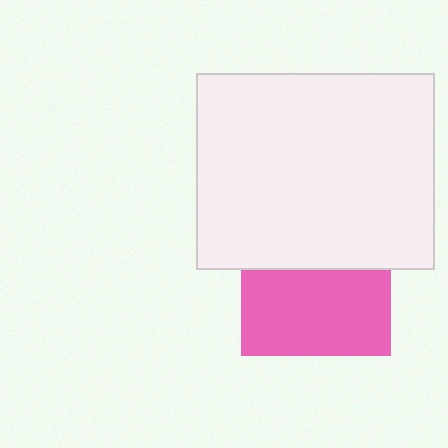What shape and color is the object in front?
The object in front is a white rectangle.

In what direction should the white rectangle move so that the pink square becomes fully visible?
The white rectangle should move up. That is the shortest direction to clear the overlap and leave the pink square fully visible.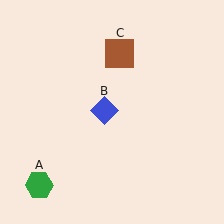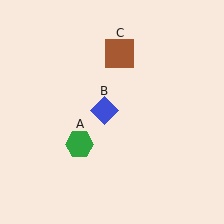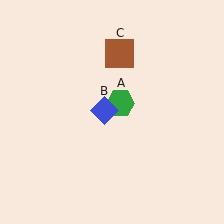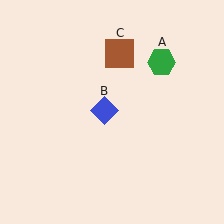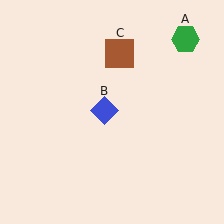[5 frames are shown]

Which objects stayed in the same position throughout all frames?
Blue diamond (object B) and brown square (object C) remained stationary.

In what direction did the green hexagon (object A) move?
The green hexagon (object A) moved up and to the right.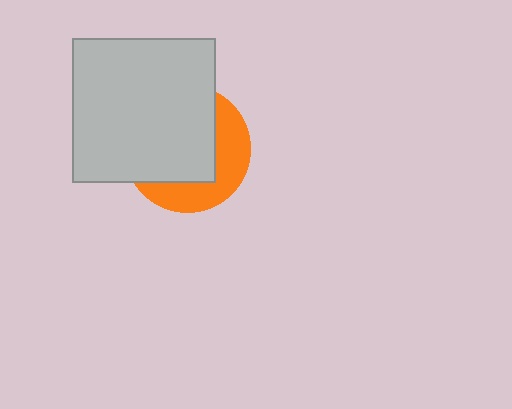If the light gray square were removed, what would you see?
You would see the complete orange circle.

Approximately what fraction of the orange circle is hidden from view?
Roughly 62% of the orange circle is hidden behind the light gray square.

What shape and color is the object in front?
The object in front is a light gray square.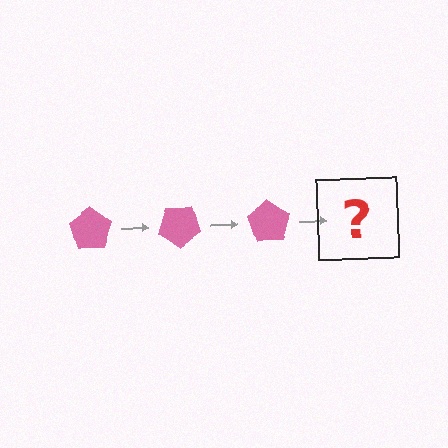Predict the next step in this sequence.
The next step is a pink pentagon rotated 105 degrees.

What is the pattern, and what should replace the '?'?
The pattern is that the pentagon rotates 35 degrees each step. The '?' should be a pink pentagon rotated 105 degrees.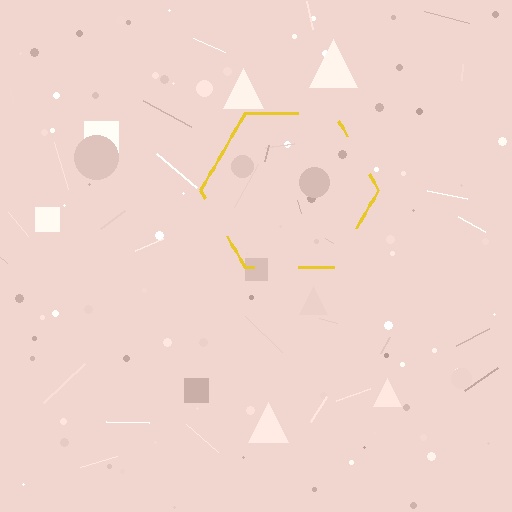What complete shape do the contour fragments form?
The contour fragments form a hexagon.